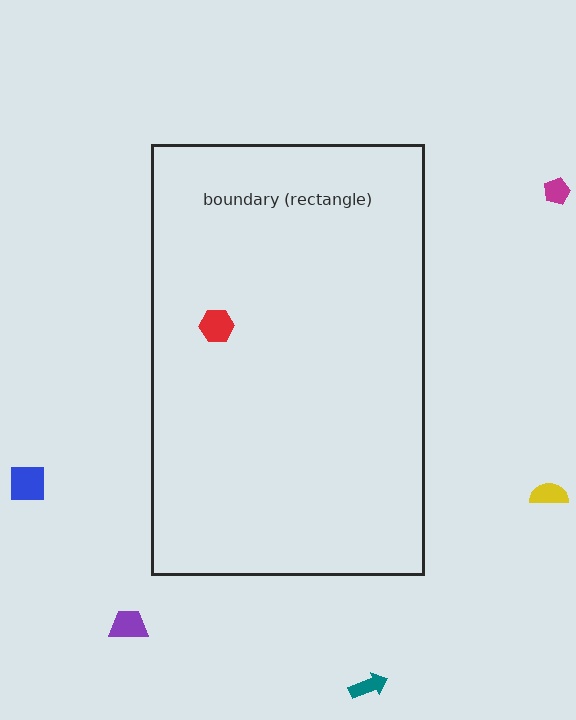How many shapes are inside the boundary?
1 inside, 5 outside.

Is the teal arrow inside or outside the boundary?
Outside.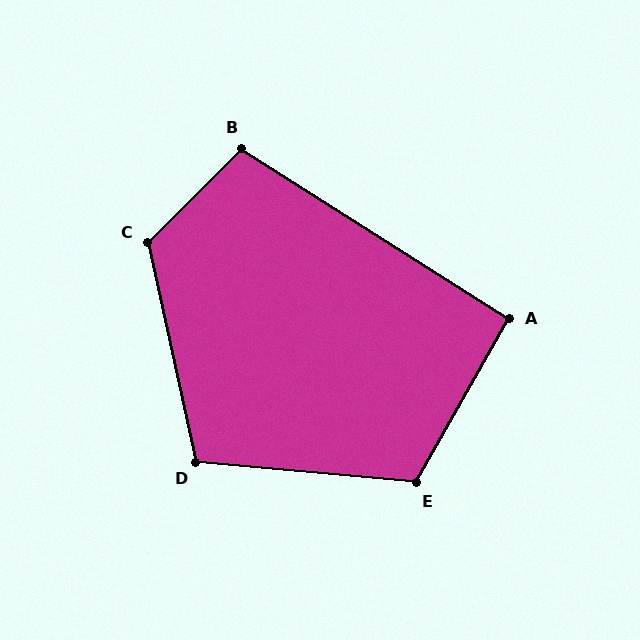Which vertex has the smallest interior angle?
A, at approximately 93 degrees.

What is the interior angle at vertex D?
Approximately 108 degrees (obtuse).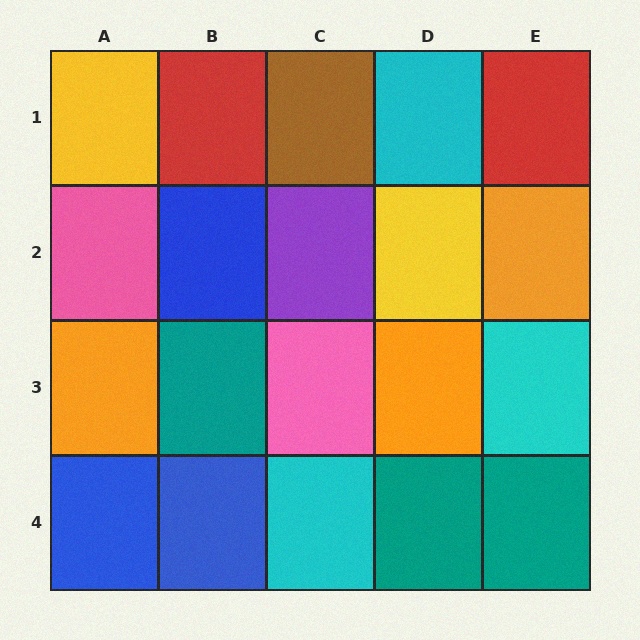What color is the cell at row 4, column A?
Blue.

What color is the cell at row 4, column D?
Teal.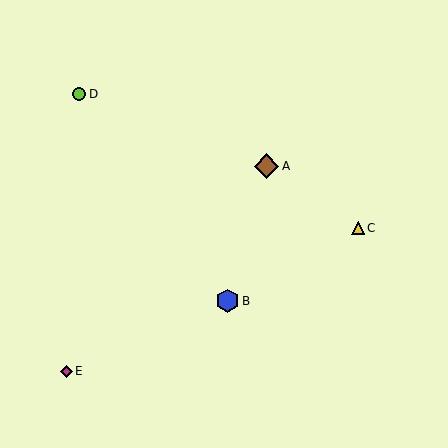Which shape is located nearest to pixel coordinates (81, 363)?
The magenta diamond (labeled E) at (66, 371) is nearest to that location.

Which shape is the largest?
The brown diamond (labeled A) is the largest.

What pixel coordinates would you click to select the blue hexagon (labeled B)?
Click at (227, 301) to select the blue hexagon B.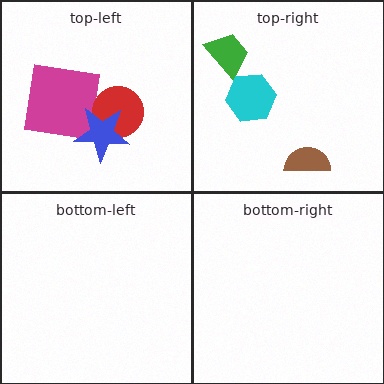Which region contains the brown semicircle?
The top-right region.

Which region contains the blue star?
The top-left region.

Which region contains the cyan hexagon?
The top-right region.